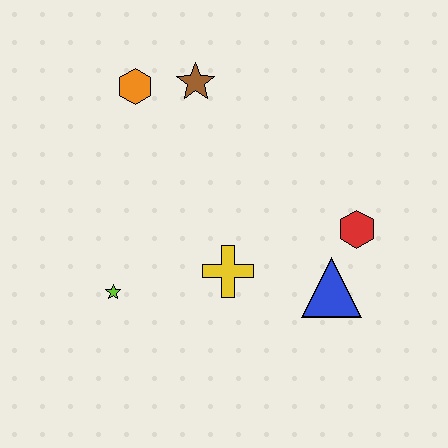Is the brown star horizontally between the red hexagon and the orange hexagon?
Yes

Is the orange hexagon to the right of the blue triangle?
No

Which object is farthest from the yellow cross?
The orange hexagon is farthest from the yellow cross.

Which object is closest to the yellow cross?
The blue triangle is closest to the yellow cross.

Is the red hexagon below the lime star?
No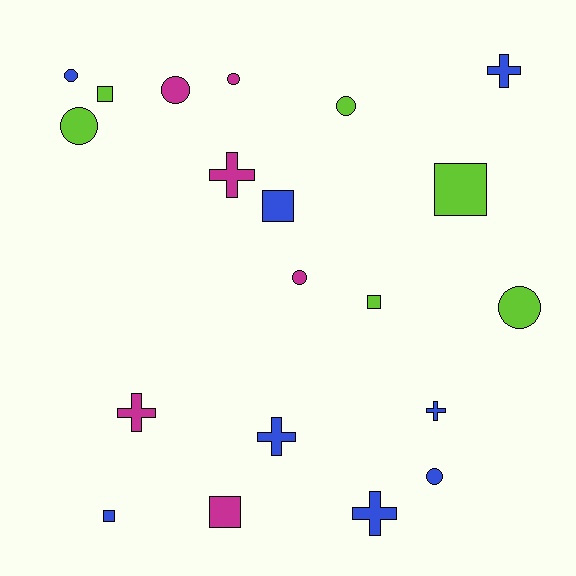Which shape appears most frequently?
Circle, with 8 objects.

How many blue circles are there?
There are 2 blue circles.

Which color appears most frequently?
Blue, with 8 objects.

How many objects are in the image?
There are 20 objects.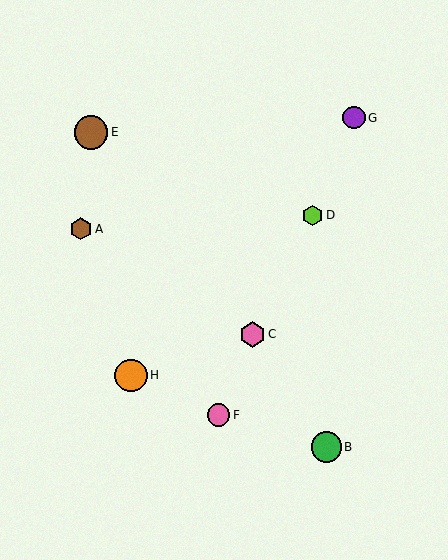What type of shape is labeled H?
Shape H is an orange circle.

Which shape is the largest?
The brown circle (labeled E) is the largest.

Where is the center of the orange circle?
The center of the orange circle is at (131, 375).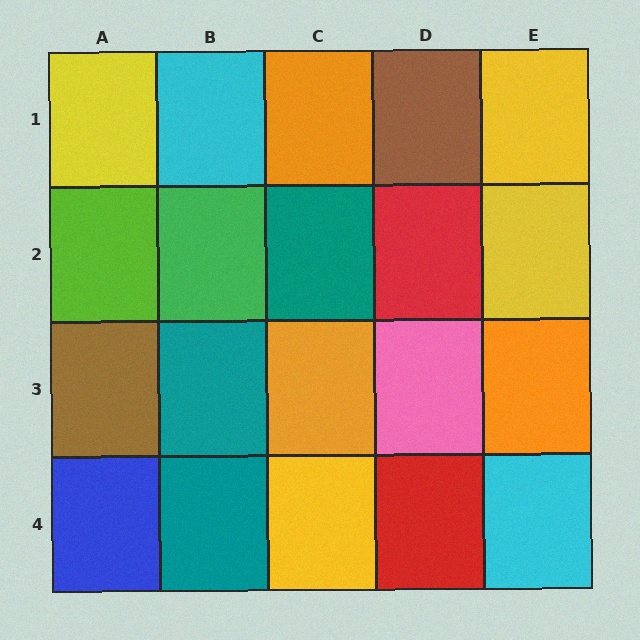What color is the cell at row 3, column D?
Pink.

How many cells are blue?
1 cell is blue.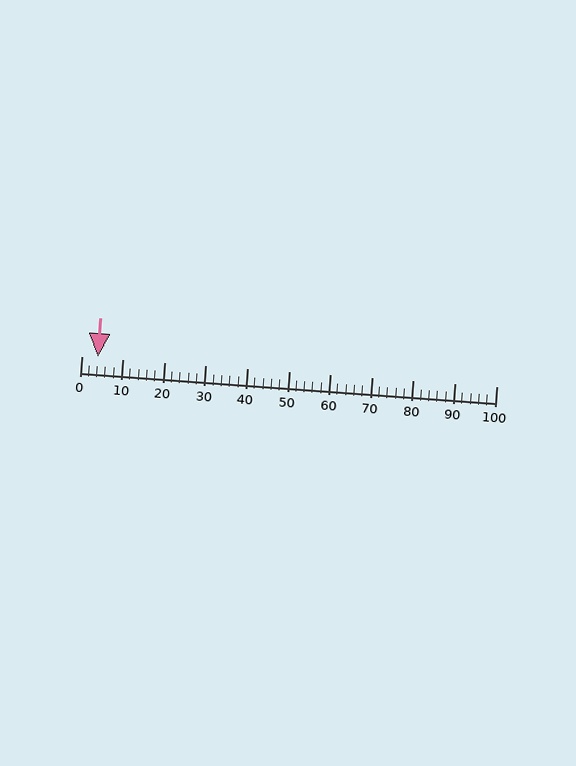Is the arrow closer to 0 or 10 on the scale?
The arrow is closer to 0.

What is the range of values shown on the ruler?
The ruler shows values from 0 to 100.